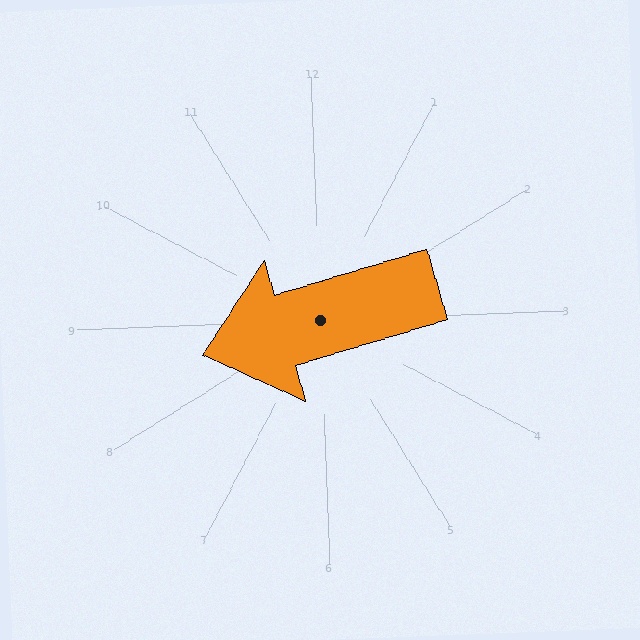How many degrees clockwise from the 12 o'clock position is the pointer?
Approximately 255 degrees.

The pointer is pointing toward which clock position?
Roughly 9 o'clock.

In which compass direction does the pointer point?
West.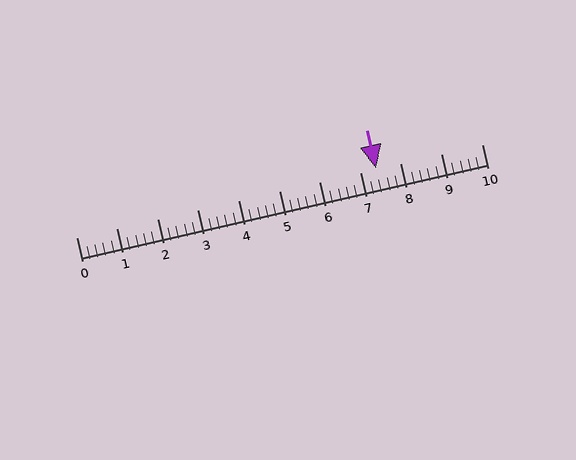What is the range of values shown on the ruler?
The ruler shows values from 0 to 10.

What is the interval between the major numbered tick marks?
The major tick marks are spaced 1 units apart.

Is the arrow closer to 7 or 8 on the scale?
The arrow is closer to 7.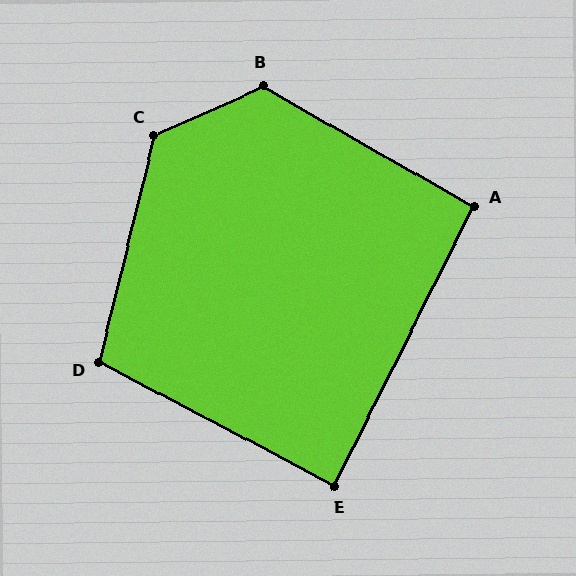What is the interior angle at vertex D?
Approximately 104 degrees (obtuse).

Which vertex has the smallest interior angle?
E, at approximately 89 degrees.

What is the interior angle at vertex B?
Approximately 126 degrees (obtuse).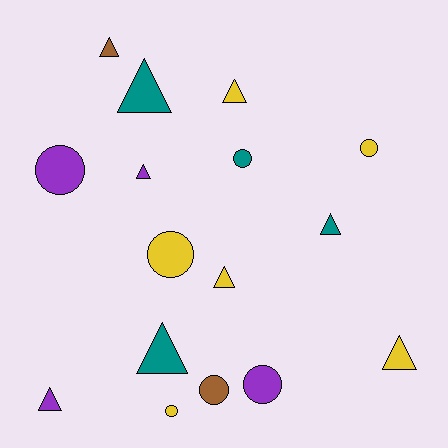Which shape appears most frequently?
Triangle, with 9 objects.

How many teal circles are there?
There is 1 teal circle.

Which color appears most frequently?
Yellow, with 6 objects.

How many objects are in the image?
There are 16 objects.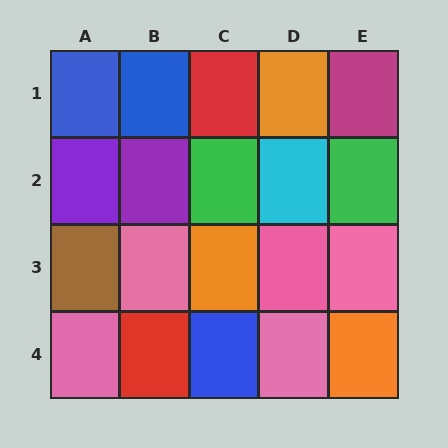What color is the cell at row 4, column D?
Pink.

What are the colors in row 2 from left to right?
Purple, purple, green, cyan, green.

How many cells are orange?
3 cells are orange.